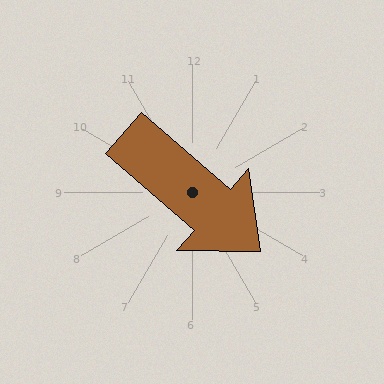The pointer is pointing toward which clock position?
Roughly 4 o'clock.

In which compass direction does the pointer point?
Southeast.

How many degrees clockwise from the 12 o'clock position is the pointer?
Approximately 131 degrees.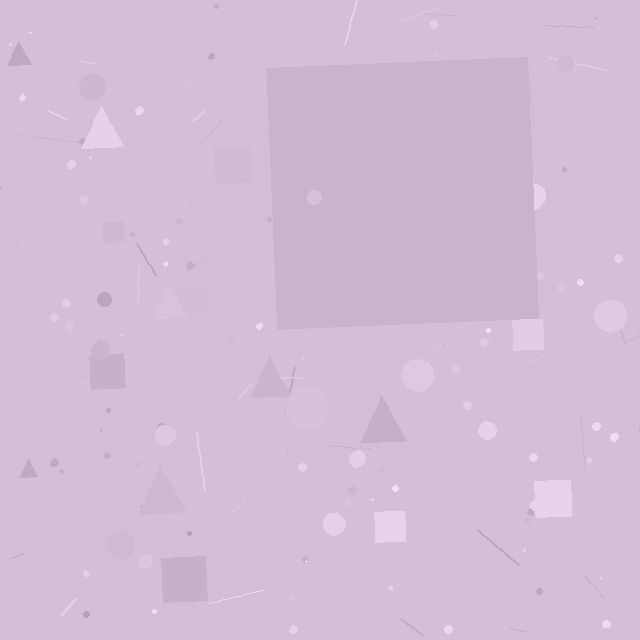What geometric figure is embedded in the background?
A square is embedded in the background.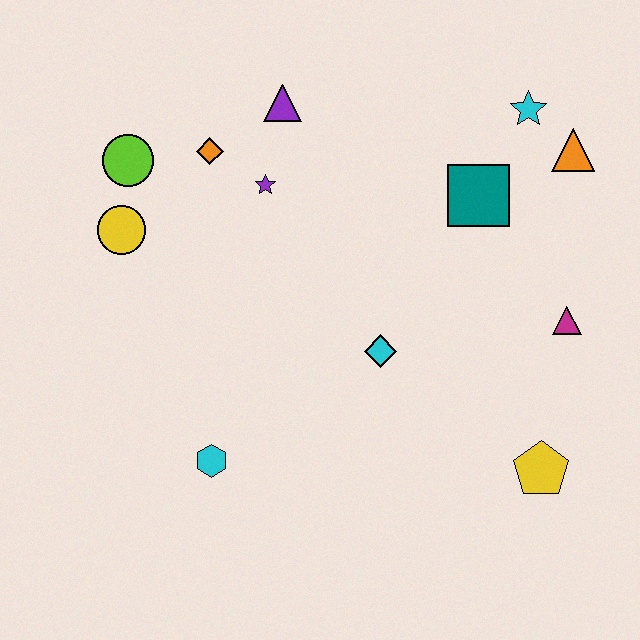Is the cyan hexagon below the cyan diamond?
Yes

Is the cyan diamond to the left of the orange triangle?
Yes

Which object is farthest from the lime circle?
The yellow pentagon is farthest from the lime circle.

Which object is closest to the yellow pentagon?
The magenta triangle is closest to the yellow pentagon.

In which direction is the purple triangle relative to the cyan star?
The purple triangle is to the left of the cyan star.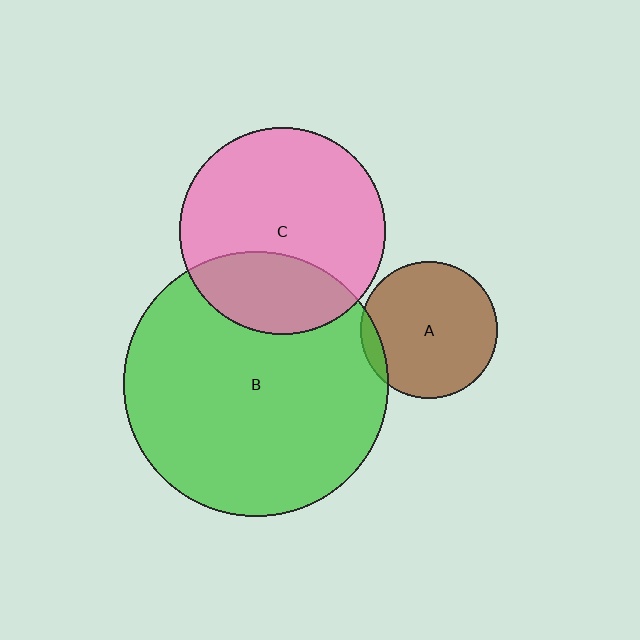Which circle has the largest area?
Circle B (green).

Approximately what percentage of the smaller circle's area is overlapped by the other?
Approximately 30%.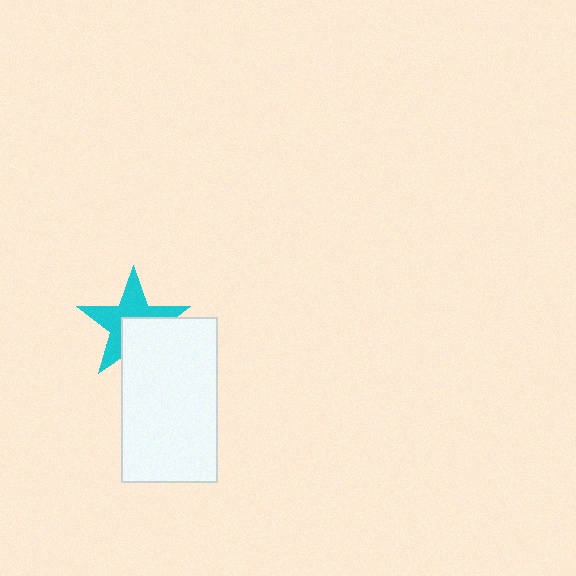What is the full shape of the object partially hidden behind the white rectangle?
The partially hidden object is a cyan star.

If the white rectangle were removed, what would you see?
You would see the complete cyan star.